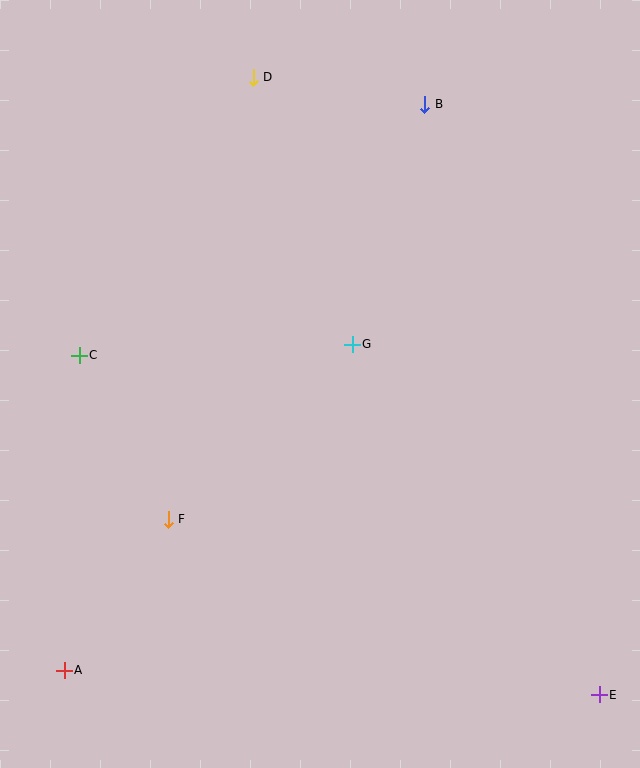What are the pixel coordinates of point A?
Point A is at (64, 671).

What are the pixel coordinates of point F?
Point F is at (168, 519).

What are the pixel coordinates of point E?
Point E is at (599, 695).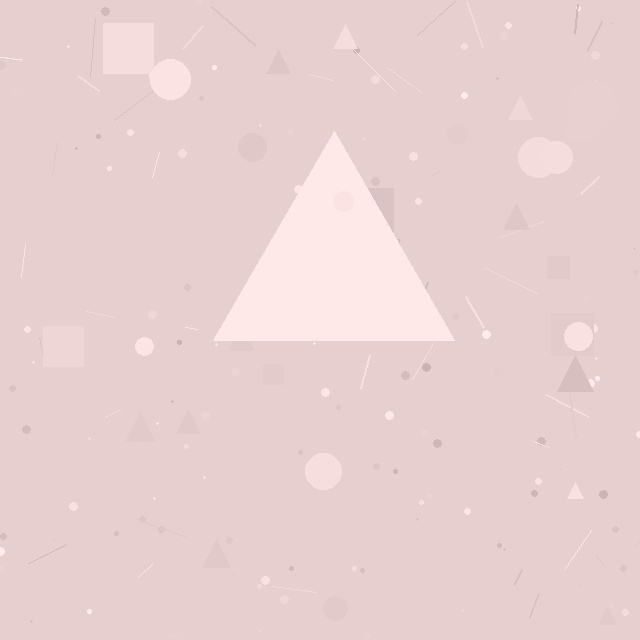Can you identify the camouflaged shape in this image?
The camouflaged shape is a triangle.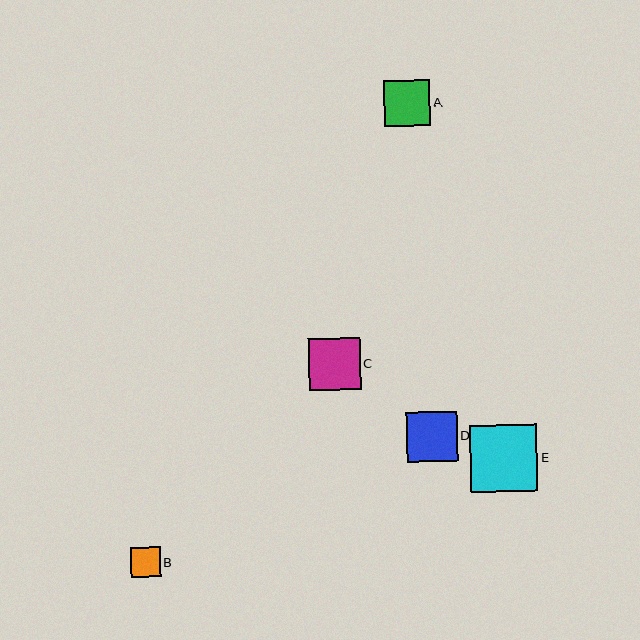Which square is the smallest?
Square B is the smallest with a size of approximately 30 pixels.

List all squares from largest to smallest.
From largest to smallest: E, C, D, A, B.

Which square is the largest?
Square E is the largest with a size of approximately 67 pixels.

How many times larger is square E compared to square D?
Square E is approximately 1.3 times the size of square D.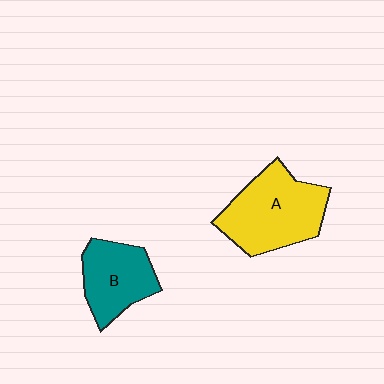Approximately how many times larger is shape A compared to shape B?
Approximately 1.4 times.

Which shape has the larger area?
Shape A (yellow).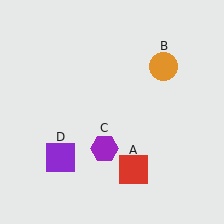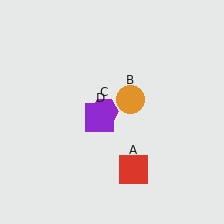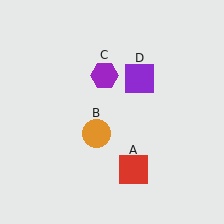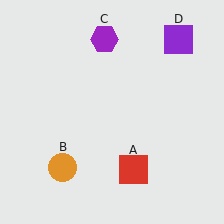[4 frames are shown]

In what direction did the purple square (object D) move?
The purple square (object D) moved up and to the right.